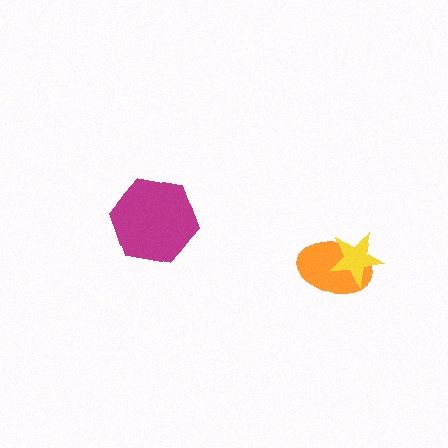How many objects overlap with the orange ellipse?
1 object overlaps with the orange ellipse.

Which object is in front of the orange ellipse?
The yellow star is in front of the orange ellipse.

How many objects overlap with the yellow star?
1 object overlaps with the yellow star.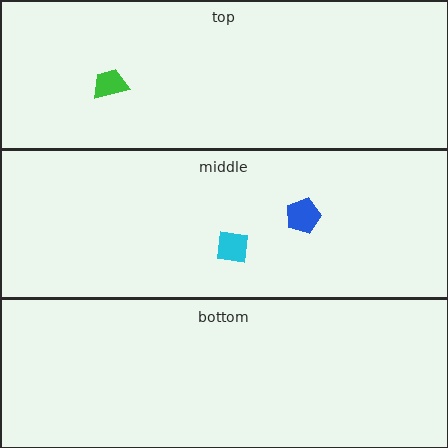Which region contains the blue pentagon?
The middle region.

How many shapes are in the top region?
1.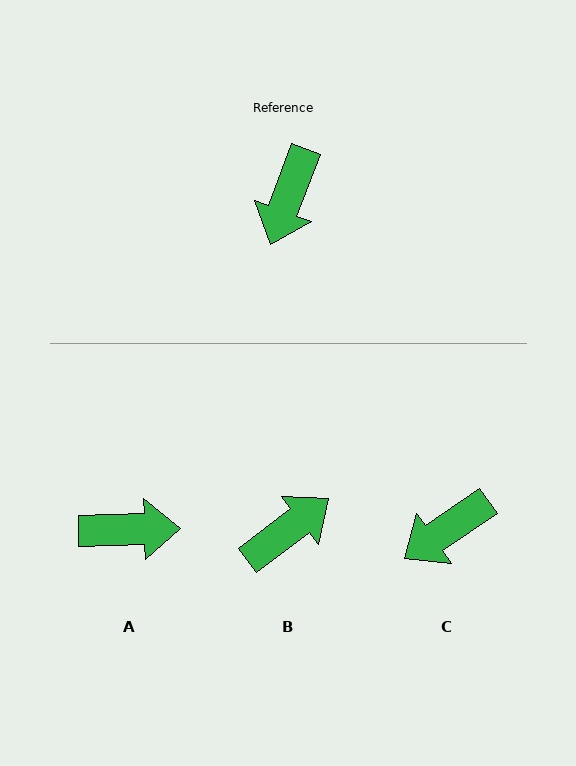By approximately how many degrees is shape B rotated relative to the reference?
Approximately 148 degrees counter-clockwise.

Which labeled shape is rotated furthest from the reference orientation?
B, about 148 degrees away.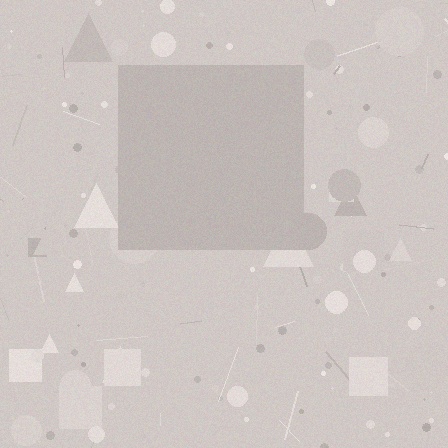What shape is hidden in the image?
A square is hidden in the image.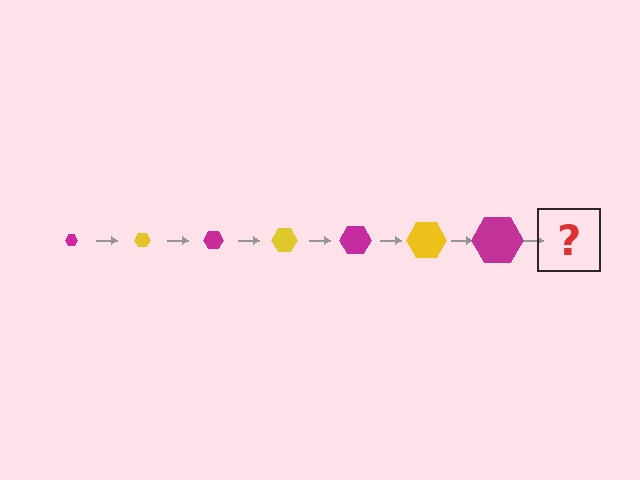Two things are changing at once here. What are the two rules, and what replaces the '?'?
The two rules are that the hexagon grows larger each step and the color cycles through magenta and yellow. The '?' should be a yellow hexagon, larger than the previous one.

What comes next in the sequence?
The next element should be a yellow hexagon, larger than the previous one.